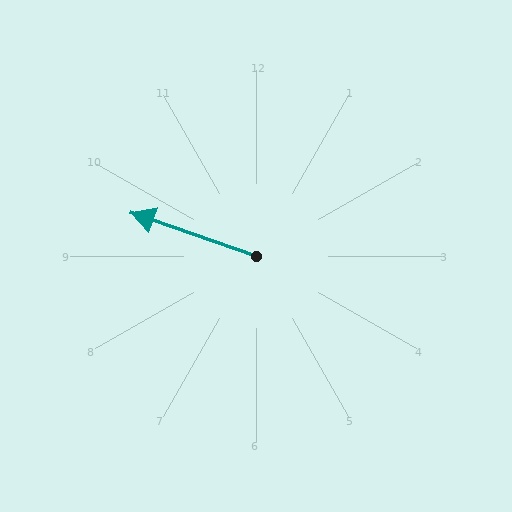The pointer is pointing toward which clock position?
Roughly 10 o'clock.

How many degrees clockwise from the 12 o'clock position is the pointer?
Approximately 289 degrees.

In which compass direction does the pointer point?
West.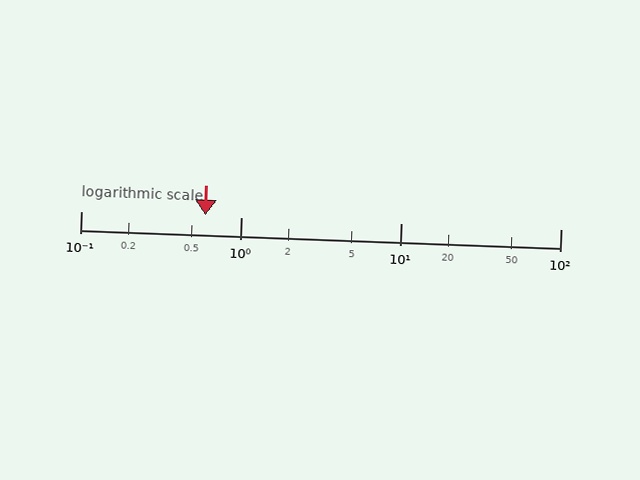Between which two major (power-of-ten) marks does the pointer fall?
The pointer is between 0.1 and 1.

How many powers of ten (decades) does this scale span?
The scale spans 3 decades, from 0.1 to 100.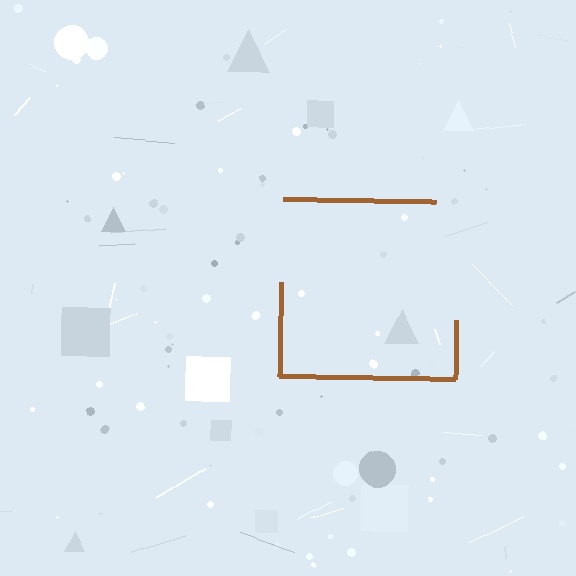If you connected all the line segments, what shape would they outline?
They would outline a square.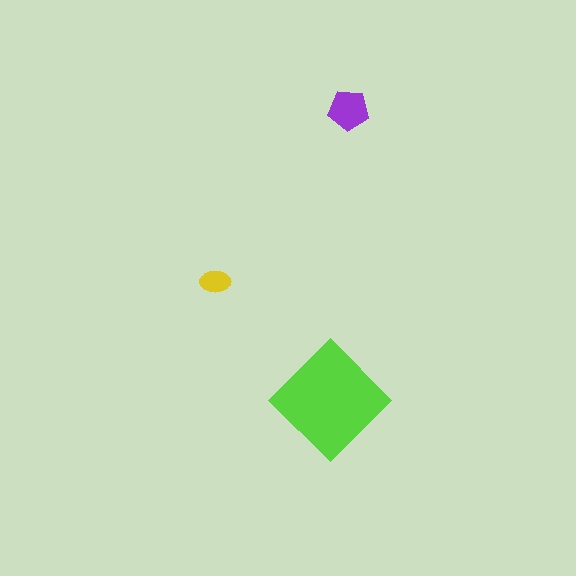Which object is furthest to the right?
The purple pentagon is rightmost.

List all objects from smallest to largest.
The yellow ellipse, the purple pentagon, the lime diamond.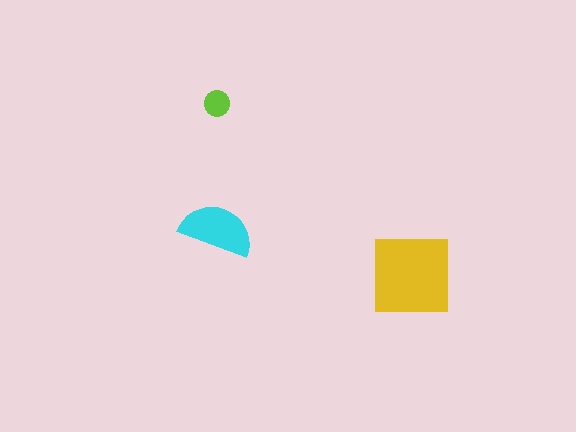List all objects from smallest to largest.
The lime circle, the cyan semicircle, the yellow square.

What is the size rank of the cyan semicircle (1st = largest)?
2nd.